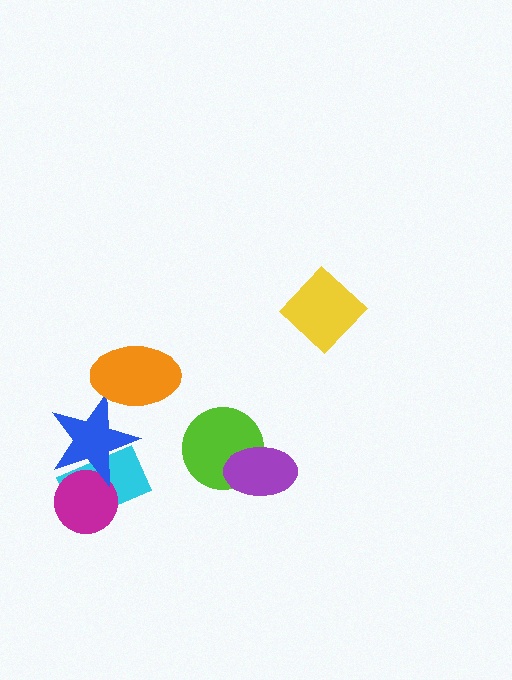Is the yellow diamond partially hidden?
No, no other shape covers it.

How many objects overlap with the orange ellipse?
1 object overlaps with the orange ellipse.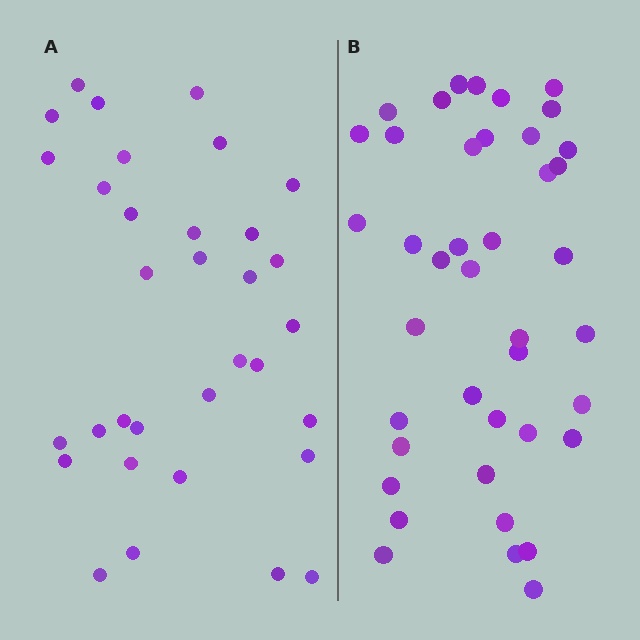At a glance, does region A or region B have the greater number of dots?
Region B (the right region) has more dots.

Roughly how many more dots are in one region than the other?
Region B has roughly 8 or so more dots than region A.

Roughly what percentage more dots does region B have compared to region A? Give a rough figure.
About 25% more.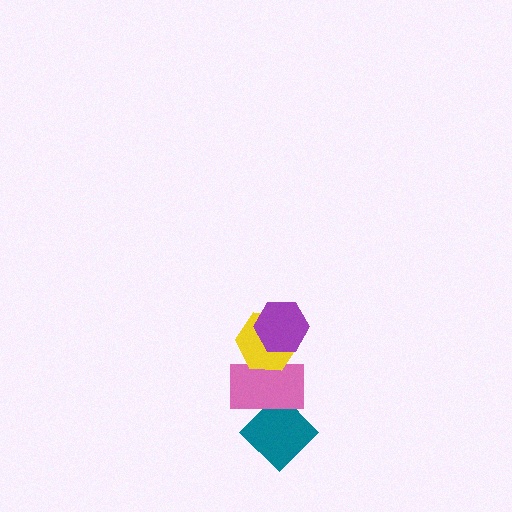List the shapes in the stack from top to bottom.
From top to bottom: the purple hexagon, the yellow hexagon, the pink rectangle, the teal diamond.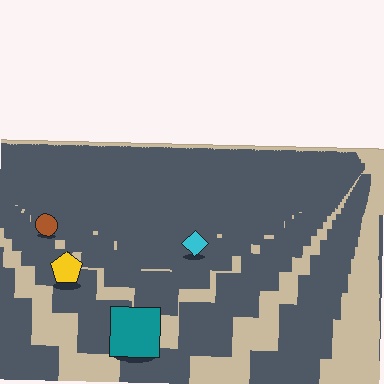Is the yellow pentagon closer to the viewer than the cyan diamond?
Yes. The yellow pentagon is closer — you can tell from the texture gradient: the ground texture is coarser near it.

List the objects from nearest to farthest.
From nearest to farthest: the teal square, the yellow pentagon, the cyan diamond, the brown circle.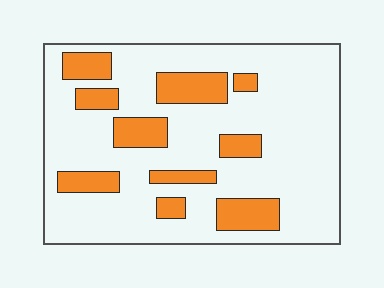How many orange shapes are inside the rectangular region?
10.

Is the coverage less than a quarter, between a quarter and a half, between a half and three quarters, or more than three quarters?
Less than a quarter.